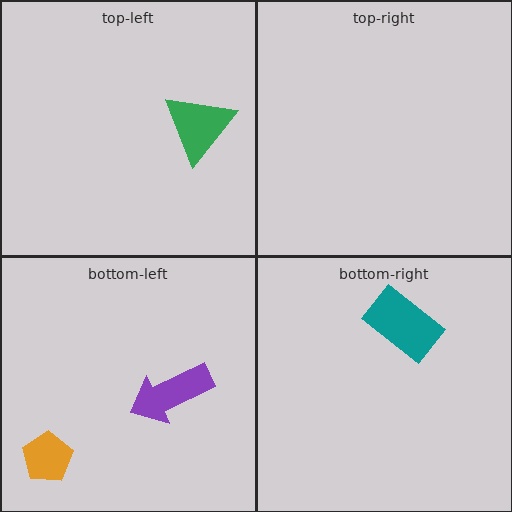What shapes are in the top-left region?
The green triangle.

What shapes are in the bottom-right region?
The teal rectangle.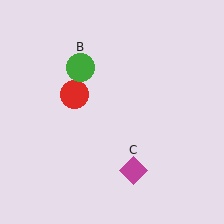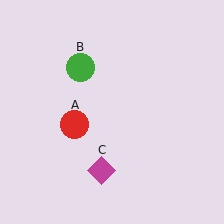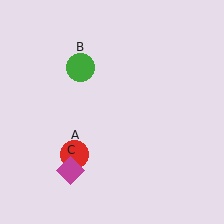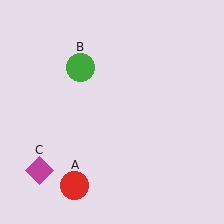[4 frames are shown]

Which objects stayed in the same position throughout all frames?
Green circle (object B) remained stationary.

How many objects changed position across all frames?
2 objects changed position: red circle (object A), magenta diamond (object C).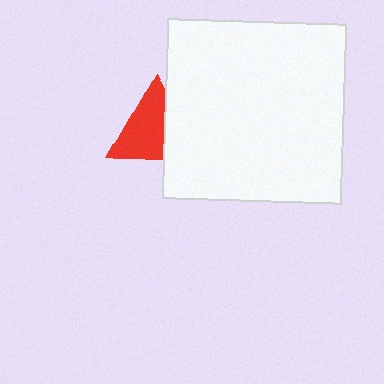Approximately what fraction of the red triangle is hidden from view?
Roughly 35% of the red triangle is hidden behind the white square.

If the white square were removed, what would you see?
You would see the complete red triangle.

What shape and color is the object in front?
The object in front is a white square.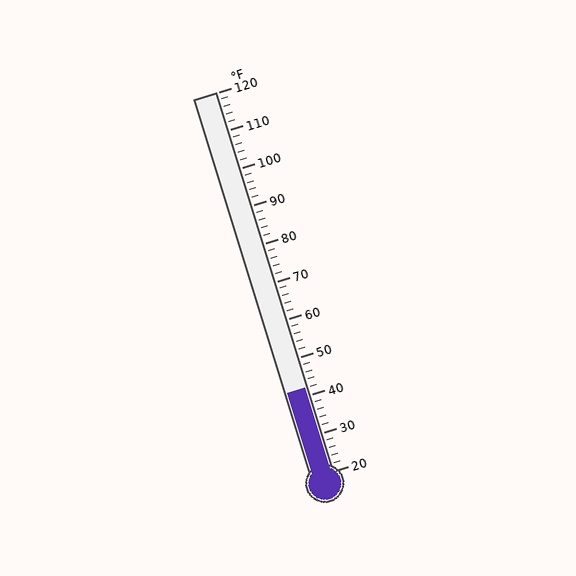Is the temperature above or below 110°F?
The temperature is below 110°F.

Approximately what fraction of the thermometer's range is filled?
The thermometer is filled to approximately 20% of its range.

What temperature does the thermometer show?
The thermometer shows approximately 42°F.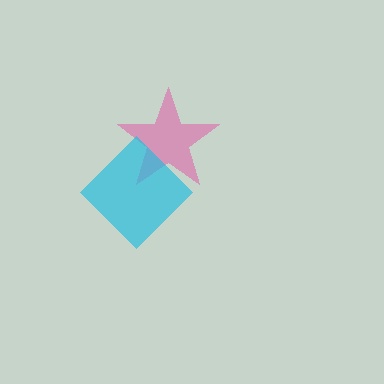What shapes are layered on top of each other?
The layered shapes are: a pink star, a cyan diamond.